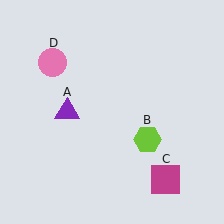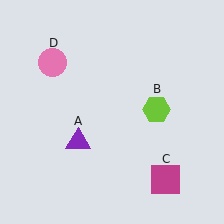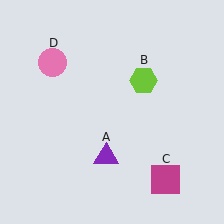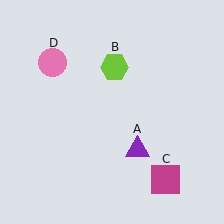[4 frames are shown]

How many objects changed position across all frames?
2 objects changed position: purple triangle (object A), lime hexagon (object B).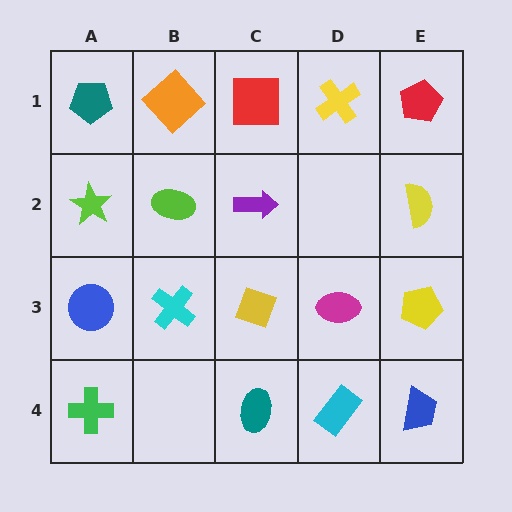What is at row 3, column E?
A yellow pentagon.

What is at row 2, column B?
A lime ellipse.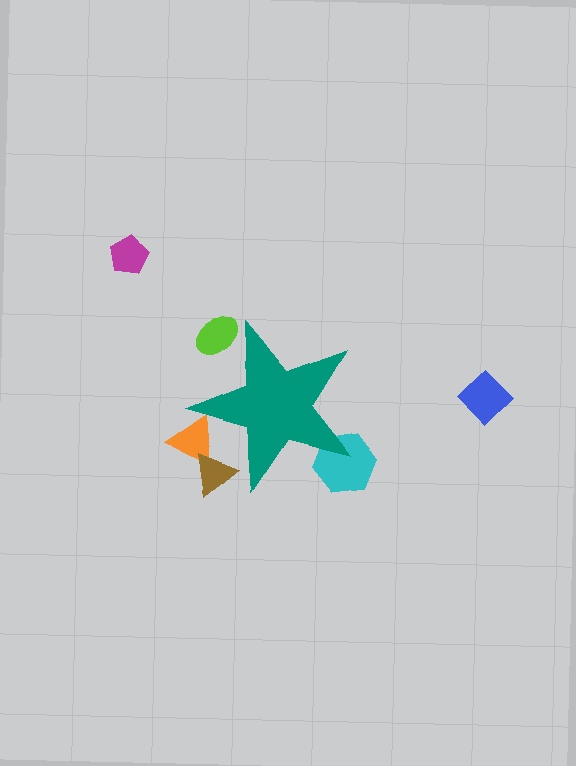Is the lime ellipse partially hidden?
Yes, the lime ellipse is partially hidden behind the teal star.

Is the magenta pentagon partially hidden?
No, the magenta pentagon is fully visible.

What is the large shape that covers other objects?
A teal star.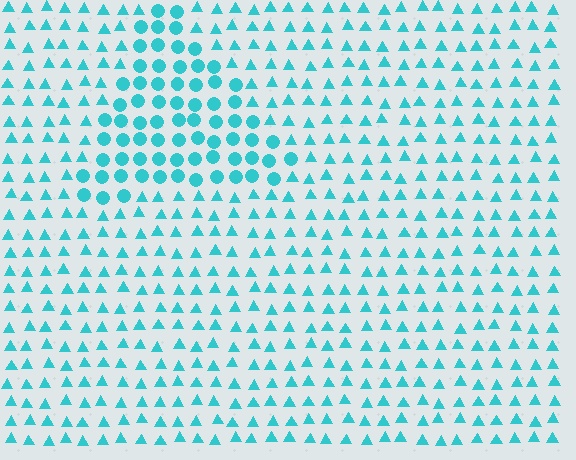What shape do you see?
I see a triangle.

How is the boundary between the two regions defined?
The boundary is defined by a change in element shape: circles inside vs. triangles outside. All elements share the same color and spacing.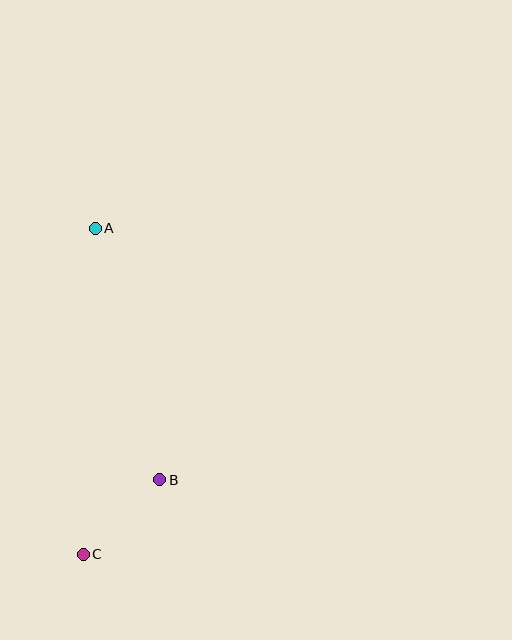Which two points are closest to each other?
Points B and C are closest to each other.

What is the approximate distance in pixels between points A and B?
The distance between A and B is approximately 260 pixels.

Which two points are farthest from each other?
Points A and C are farthest from each other.